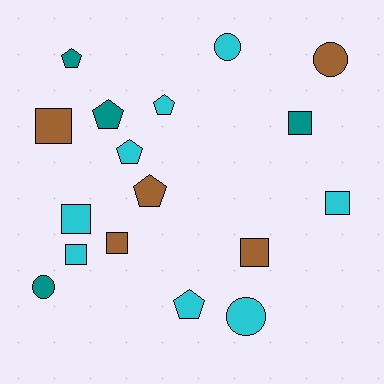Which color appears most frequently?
Cyan, with 8 objects.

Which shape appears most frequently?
Square, with 7 objects.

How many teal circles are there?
There is 1 teal circle.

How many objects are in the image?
There are 17 objects.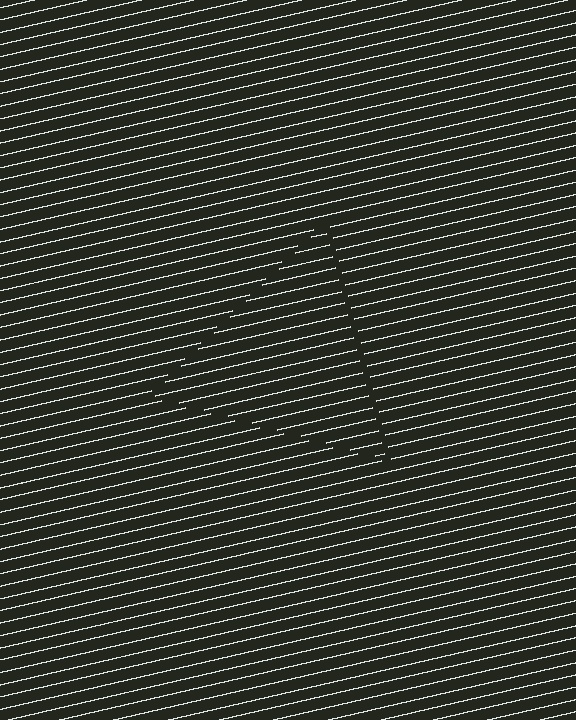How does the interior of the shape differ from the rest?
The interior of the shape contains the same grating, shifted by half a period — the contour is defined by the phase discontinuity where line-ends from the inner and outer gratings abut.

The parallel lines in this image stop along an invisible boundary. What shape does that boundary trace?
An illusory triangle. The interior of the shape contains the same grating, shifted by half a period — the contour is defined by the phase discontinuity where line-ends from the inner and outer gratings abut.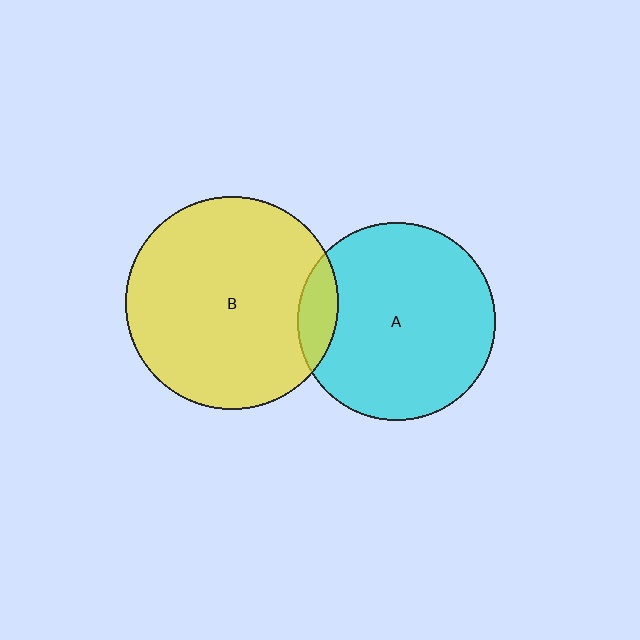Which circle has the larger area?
Circle B (yellow).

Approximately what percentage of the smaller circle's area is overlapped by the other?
Approximately 10%.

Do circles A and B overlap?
Yes.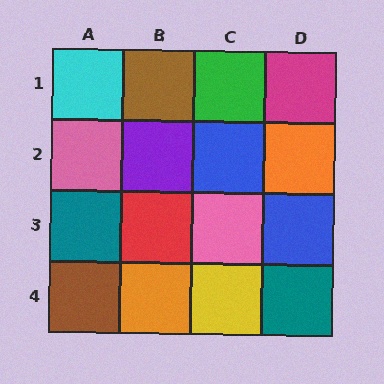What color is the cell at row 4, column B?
Orange.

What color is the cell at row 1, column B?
Brown.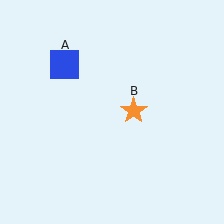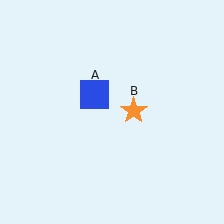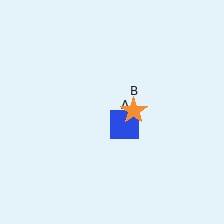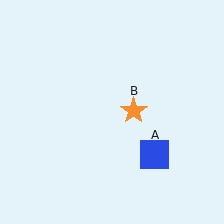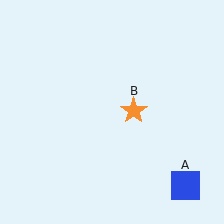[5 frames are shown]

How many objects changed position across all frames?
1 object changed position: blue square (object A).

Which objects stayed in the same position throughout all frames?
Orange star (object B) remained stationary.